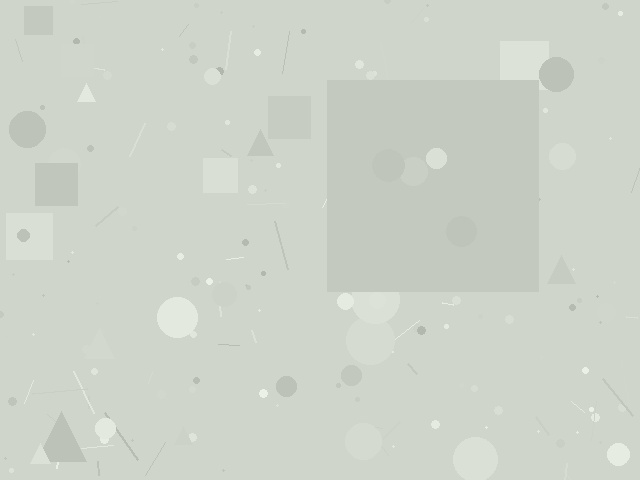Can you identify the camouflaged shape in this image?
The camouflaged shape is a square.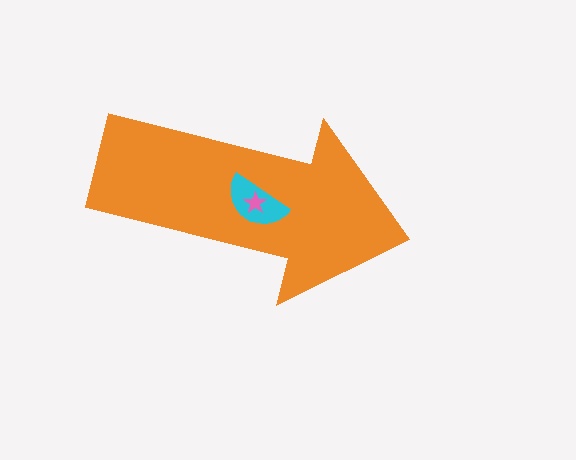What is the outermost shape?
The orange arrow.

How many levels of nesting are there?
3.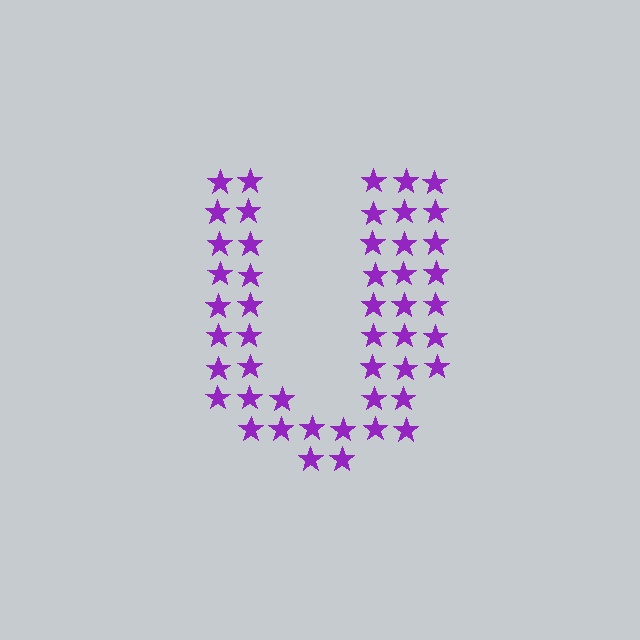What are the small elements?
The small elements are stars.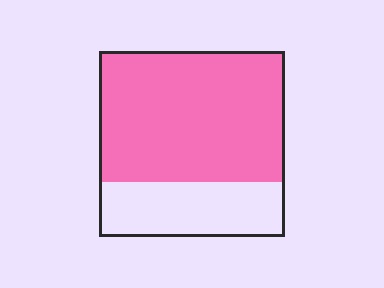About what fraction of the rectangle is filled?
About two thirds (2/3).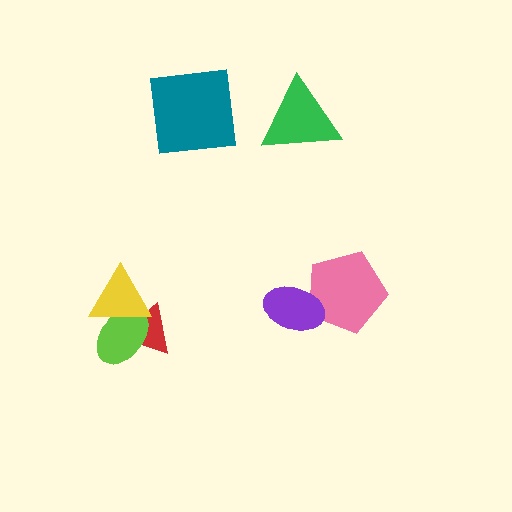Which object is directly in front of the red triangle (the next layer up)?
The lime ellipse is directly in front of the red triangle.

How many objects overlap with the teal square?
0 objects overlap with the teal square.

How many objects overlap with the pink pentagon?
1 object overlaps with the pink pentagon.